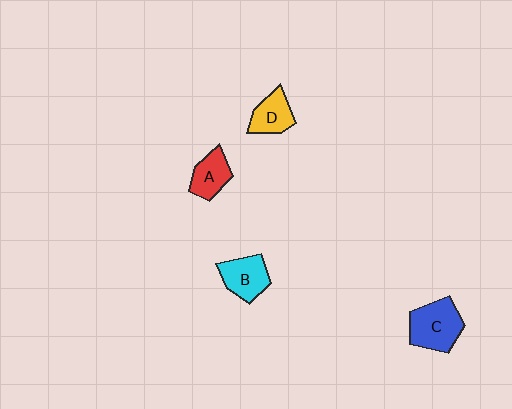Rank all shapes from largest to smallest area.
From largest to smallest: C (blue), B (cyan), D (yellow), A (red).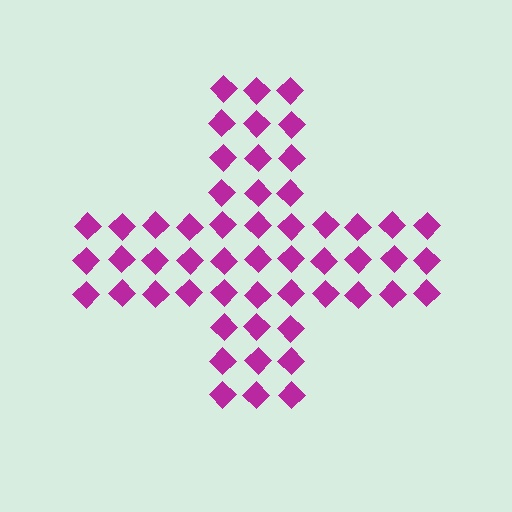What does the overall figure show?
The overall figure shows a cross.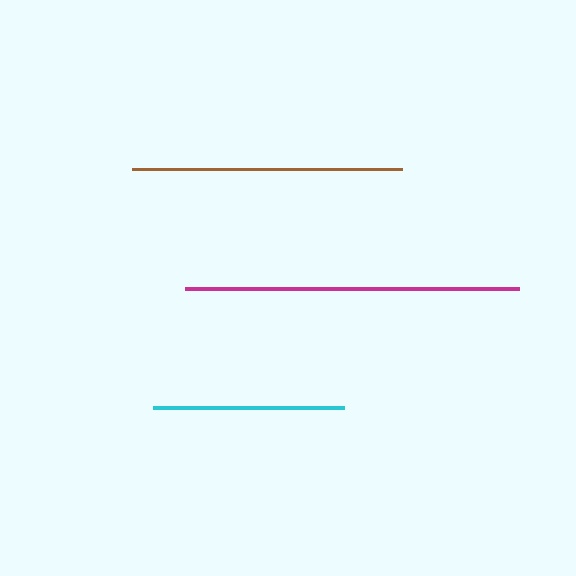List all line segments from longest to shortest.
From longest to shortest: magenta, brown, cyan.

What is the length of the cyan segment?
The cyan segment is approximately 191 pixels long.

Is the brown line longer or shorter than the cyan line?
The brown line is longer than the cyan line.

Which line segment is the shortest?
The cyan line is the shortest at approximately 191 pixels.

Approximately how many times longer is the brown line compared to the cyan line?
The brown line is approximately 1.4 times the length of the cyan line.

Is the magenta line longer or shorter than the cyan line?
The magenta line is longer than the cyan line.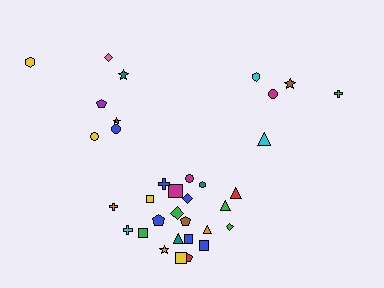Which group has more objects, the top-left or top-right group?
The top-left group.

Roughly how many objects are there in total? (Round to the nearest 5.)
Roughly 35 objects in total.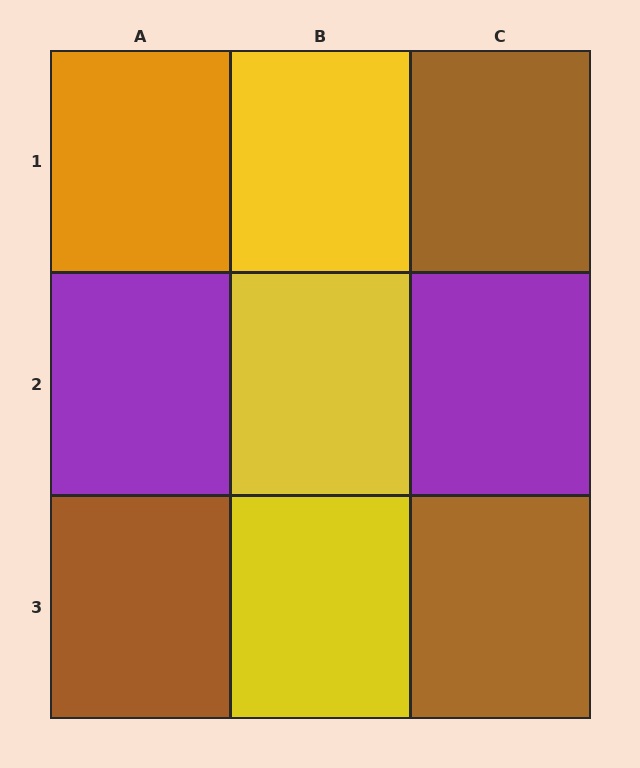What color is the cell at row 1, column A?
Orange.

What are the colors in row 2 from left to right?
Purple, yellow, purple.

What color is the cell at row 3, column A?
Brown.